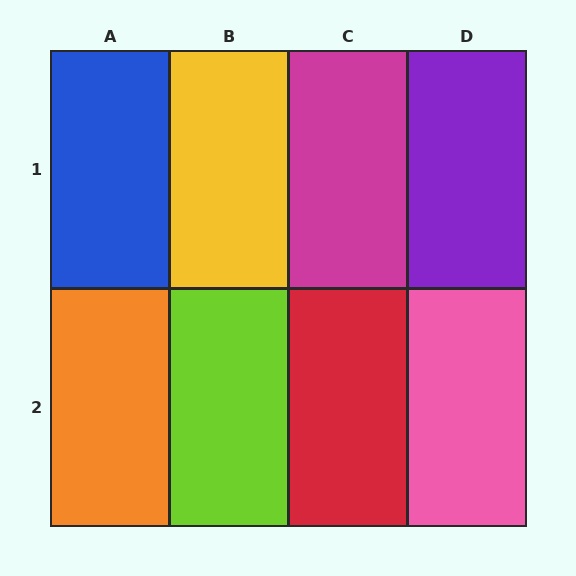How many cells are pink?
1 cell is pink.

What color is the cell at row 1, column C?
Magenta.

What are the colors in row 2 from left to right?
Orange, lime, red, pink.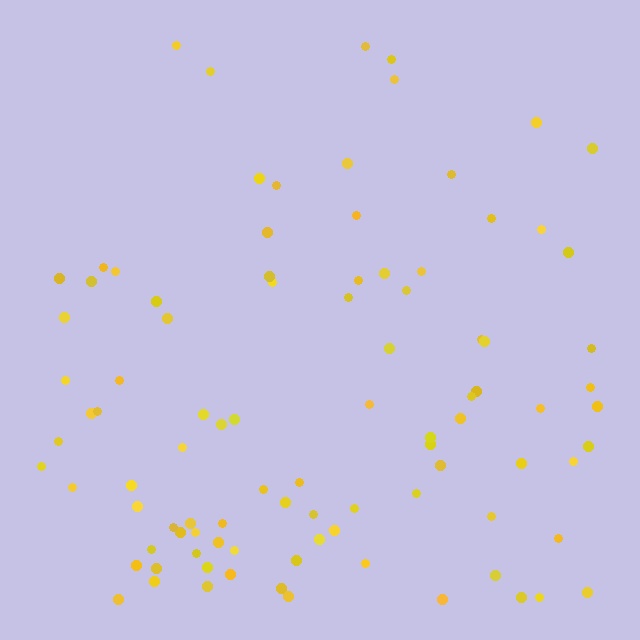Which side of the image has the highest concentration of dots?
The bottom.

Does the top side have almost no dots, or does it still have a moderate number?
Still a moderate number, just noticeably fewer than the bottom.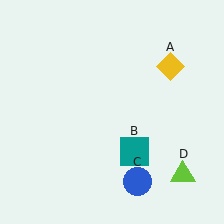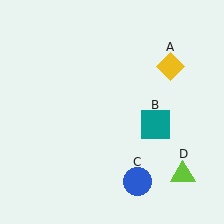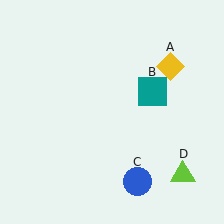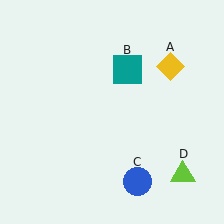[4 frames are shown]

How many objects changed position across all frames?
1 object changed position: teal square (object B).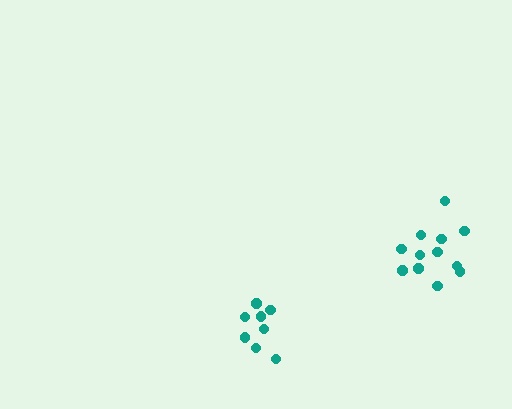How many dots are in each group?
Group 1: 8 dots, Group 2: 12 dots (20 total).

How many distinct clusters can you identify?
There are 2 distinct clusters.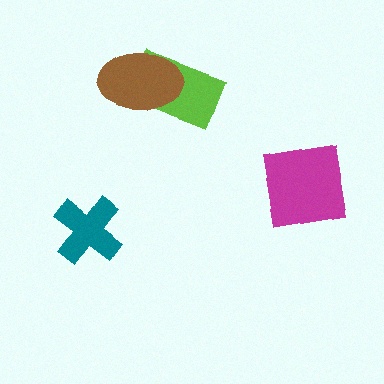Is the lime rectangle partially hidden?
Yes, it is partially covered by another shape.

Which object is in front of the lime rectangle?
The brown ellipse is in front of the lime rectangle.